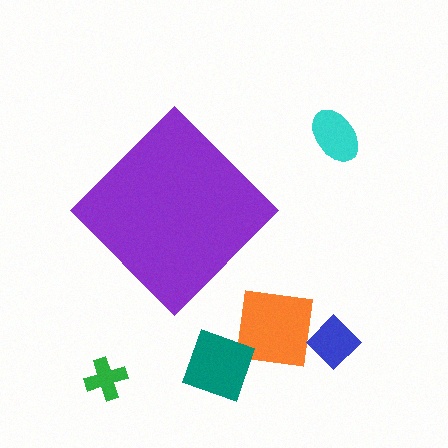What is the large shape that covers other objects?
A purple diamond.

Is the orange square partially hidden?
No, the orange square is fully visible.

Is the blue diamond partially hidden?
No, the blue diamond is fully visible.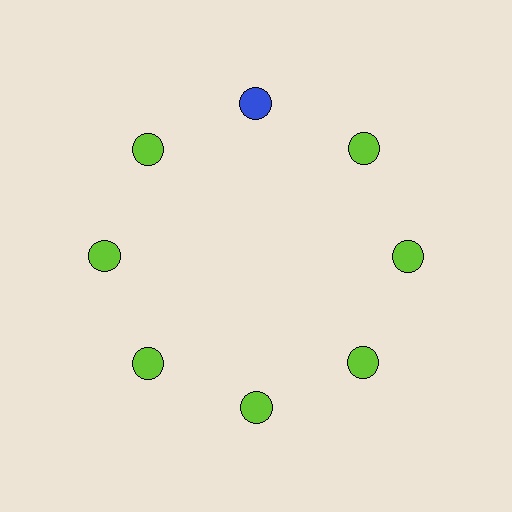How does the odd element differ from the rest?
It has a different color: blue instead of lime.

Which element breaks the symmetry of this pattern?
The blue circle at roughly the 12 o'clock position breaks the symmetry. All other shapes are lime circles.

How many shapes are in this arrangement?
There are 8 shapes arranged in a ring pattern.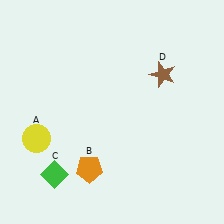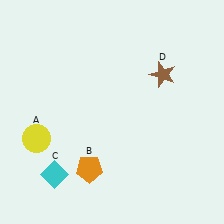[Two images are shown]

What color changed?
The diamond (C) changed from green in Image 1 to cyan in Image 2.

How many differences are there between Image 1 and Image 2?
There is 1 difference between the two images.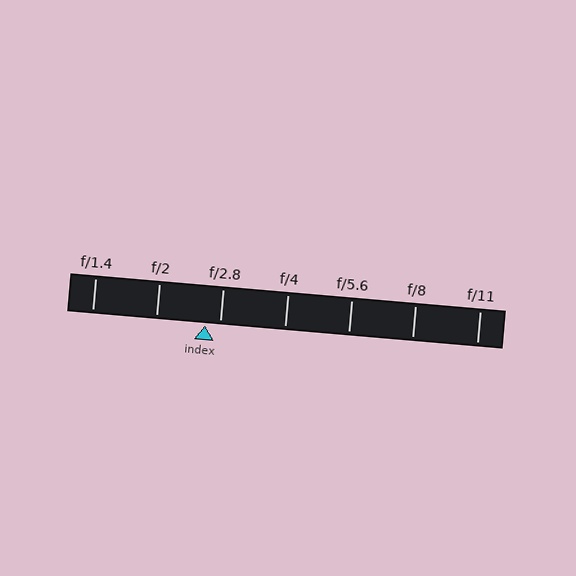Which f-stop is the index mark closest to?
The index mark is closest to f/2.8.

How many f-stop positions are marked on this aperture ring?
There are 7 f-stop positions marked.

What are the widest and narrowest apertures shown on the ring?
The widest aperture shown is f/1.4 and the narrowest is f/11.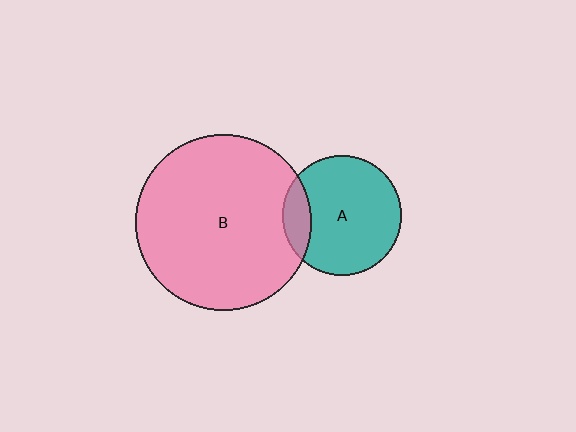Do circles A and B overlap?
Yes.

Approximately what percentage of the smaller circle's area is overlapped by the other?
Approximately 15%.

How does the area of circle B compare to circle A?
Approximately 2.2 times.